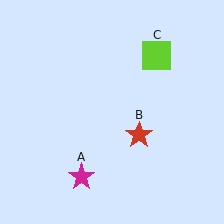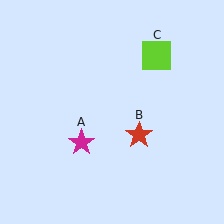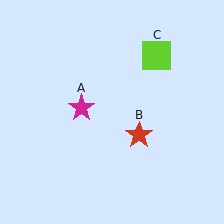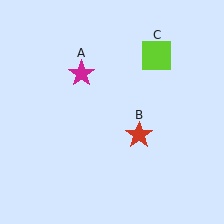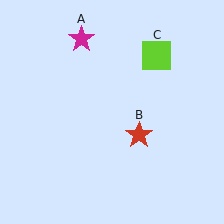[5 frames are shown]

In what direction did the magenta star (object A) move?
The magenta star (object A) moved up.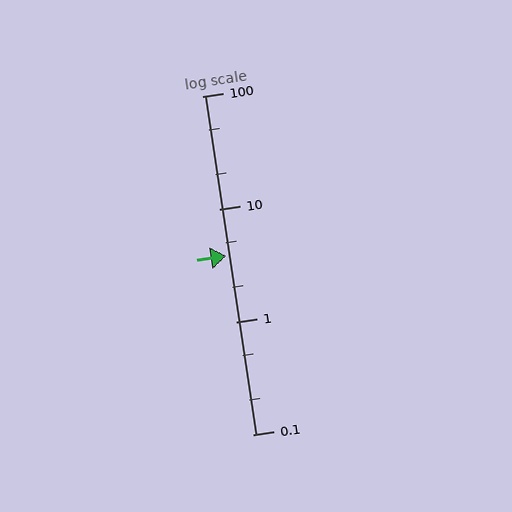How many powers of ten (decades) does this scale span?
The scale spans 3 decades, from 0.1 to 100.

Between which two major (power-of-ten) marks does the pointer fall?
The pointer is between 1 and 10.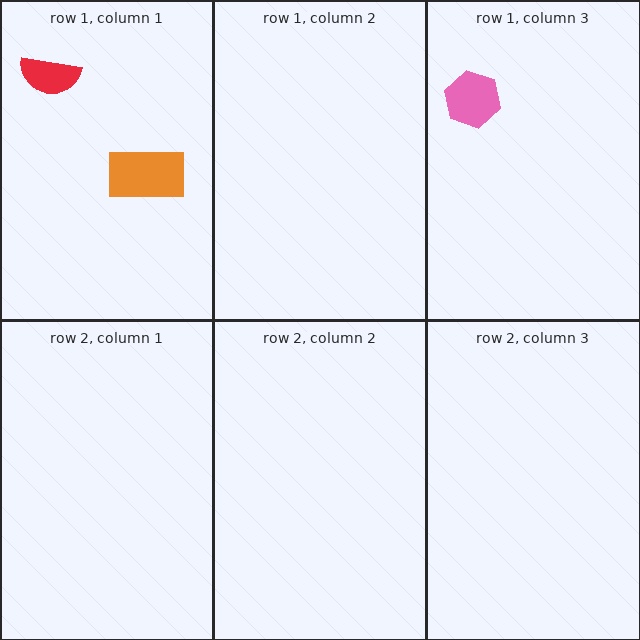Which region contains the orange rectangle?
The row 1, column 1 region.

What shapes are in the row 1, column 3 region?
The pink hexagon.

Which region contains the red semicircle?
The row 1, column 1 region.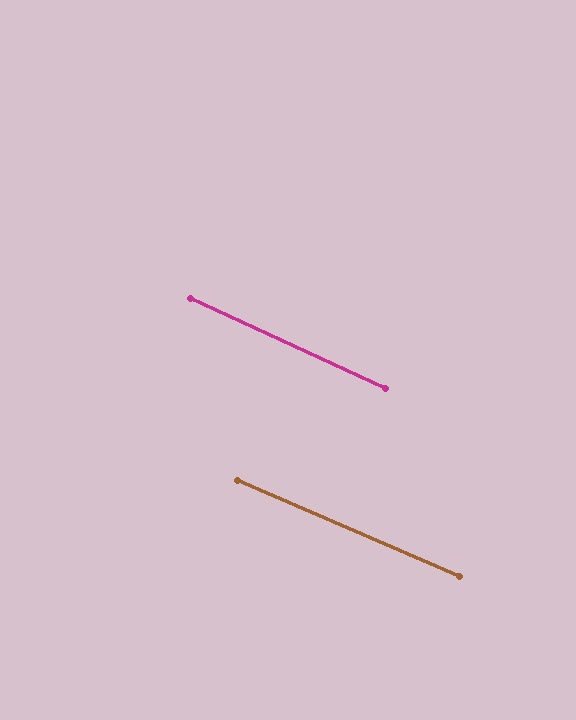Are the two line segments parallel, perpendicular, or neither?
Parallel — their directions differ by only 1.3°.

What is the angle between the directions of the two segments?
Approximately 1 degree.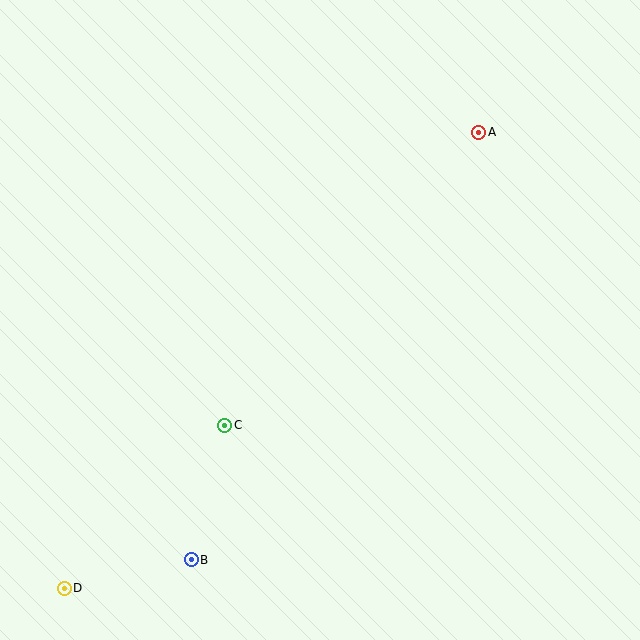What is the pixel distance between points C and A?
The distance between C and A is 388 pixels.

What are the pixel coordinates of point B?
Point B is at (191, 560).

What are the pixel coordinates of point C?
Point C is at (225, 425).